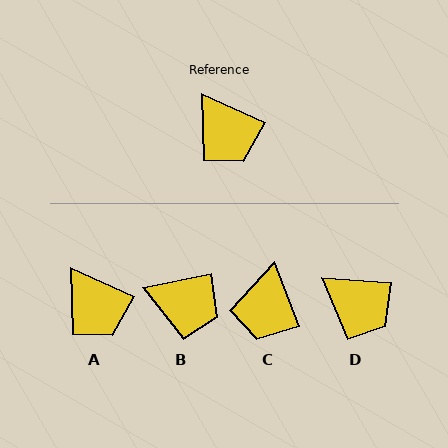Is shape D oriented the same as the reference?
No, it is off by about 21 degrees.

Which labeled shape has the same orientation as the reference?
A.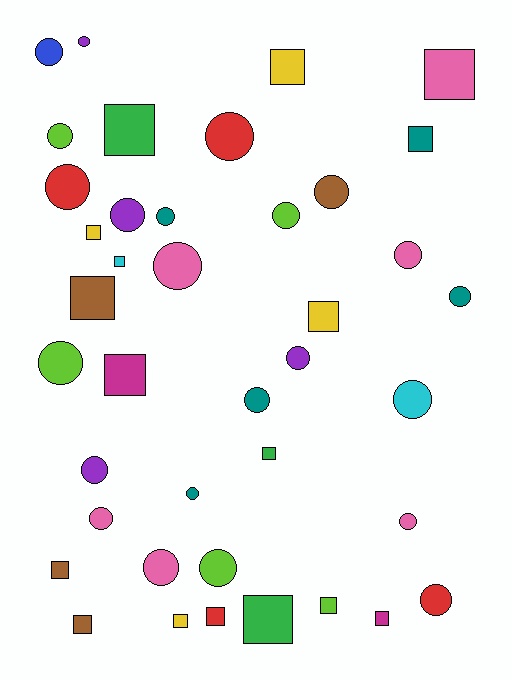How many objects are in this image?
There are 40 objects.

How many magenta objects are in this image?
There are 2 magenta objects.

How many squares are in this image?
There are 17 squares.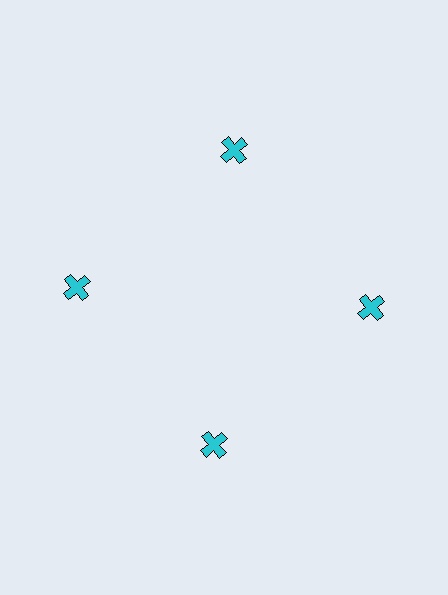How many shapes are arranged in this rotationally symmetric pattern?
There are 4 shapes, arranged in 4 groups of 1.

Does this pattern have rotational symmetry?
Yes, this pattern has 4-fold rotational symmetry. It looks the same after rotating 90 degrees around the center.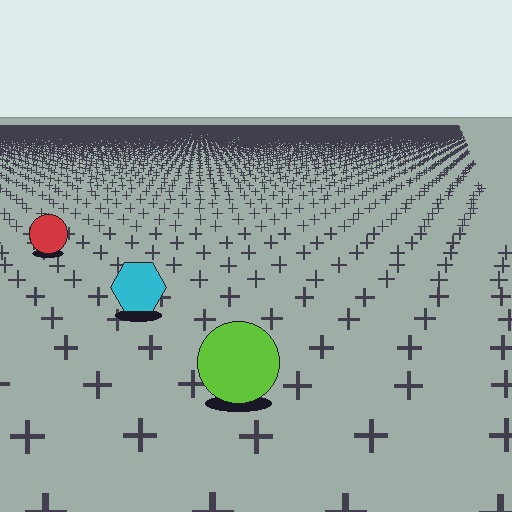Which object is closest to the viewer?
The lime circle is closest. The texture marks near it are larger and more spread out.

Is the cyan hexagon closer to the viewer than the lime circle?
No. The lime circle is closer — you can tell from the texture gradient: the ground texture is coarser near it.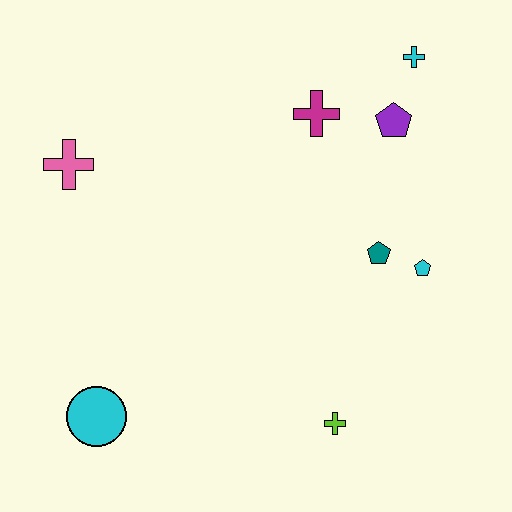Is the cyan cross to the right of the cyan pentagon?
No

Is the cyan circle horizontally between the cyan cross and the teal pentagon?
No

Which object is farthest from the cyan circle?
The cyan cross is farthest from the cyan circle.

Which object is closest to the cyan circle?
The lime cross is closest to the cyan circle.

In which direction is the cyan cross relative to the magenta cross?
The cyan cross is to the right of the magenta cross.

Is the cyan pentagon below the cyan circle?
No